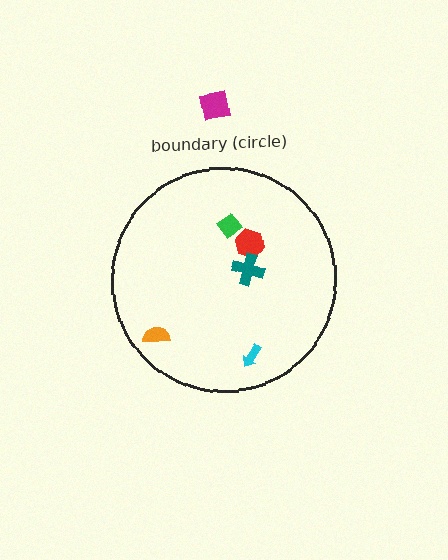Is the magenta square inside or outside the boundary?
Outside.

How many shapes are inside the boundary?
5 inside, 1 outside.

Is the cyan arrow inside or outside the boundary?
Inside.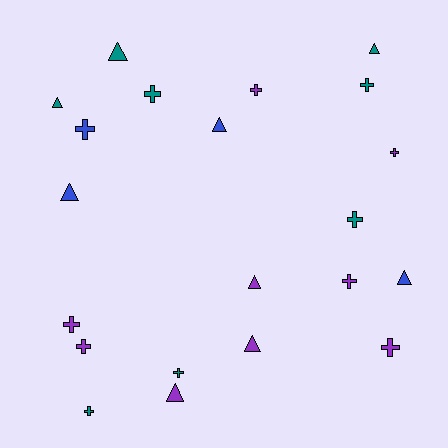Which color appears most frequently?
Purple, with 9 objects.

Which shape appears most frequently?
Cross, with 12 objects.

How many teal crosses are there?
There are 5 teal crosses.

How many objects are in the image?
There are 21 objects.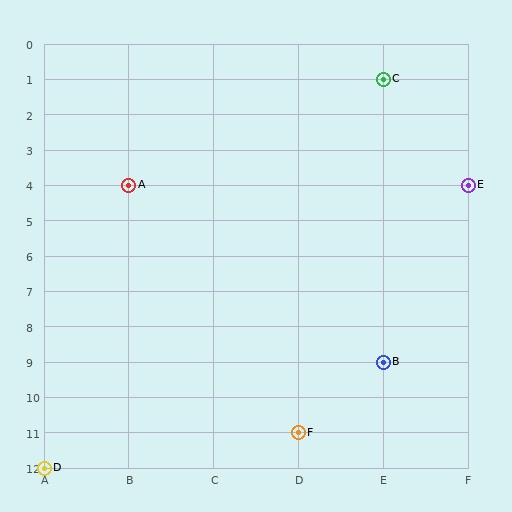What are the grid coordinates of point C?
Point C is at grid coordinates (E, 1).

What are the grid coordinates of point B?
Point B is at grid coordinates (E, 9).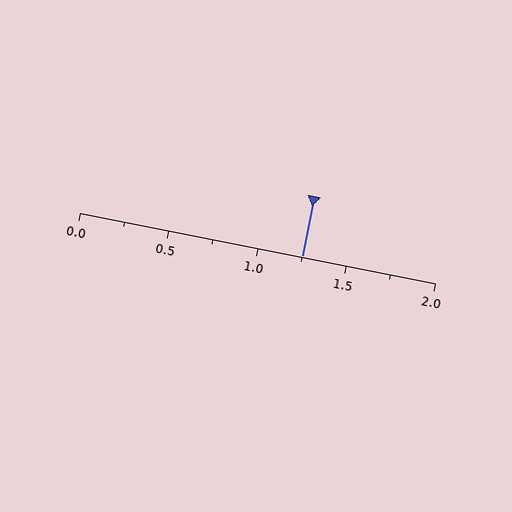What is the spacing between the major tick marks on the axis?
The major ticks are spaced 0.5 apart.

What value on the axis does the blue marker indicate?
The marker indicates approximately 1.25.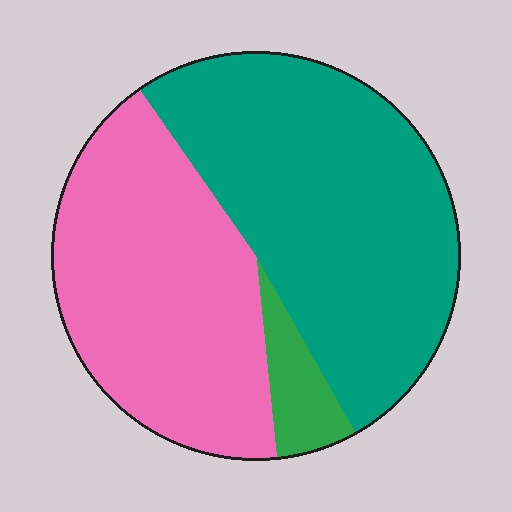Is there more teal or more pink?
Teal.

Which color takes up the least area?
Green, at roughly 5%.